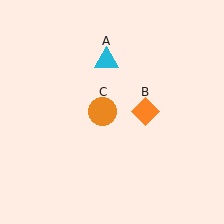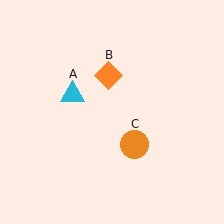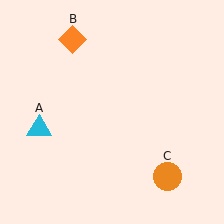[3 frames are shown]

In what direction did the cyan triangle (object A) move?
The cyan triangle (object A) moved down and to the left.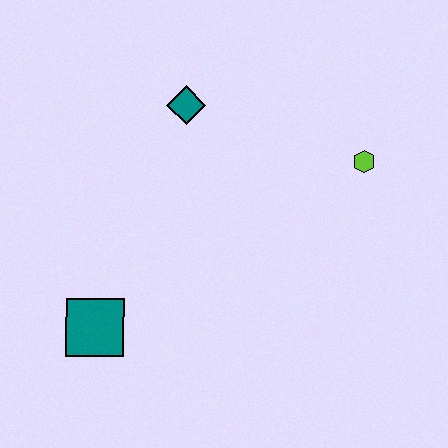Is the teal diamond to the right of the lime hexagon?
No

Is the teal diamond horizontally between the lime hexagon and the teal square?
Yes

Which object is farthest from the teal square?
The lime hexagon is farthest from the teal square.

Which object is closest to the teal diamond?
The lime hexagon is closest to the teal diamond.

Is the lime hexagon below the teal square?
No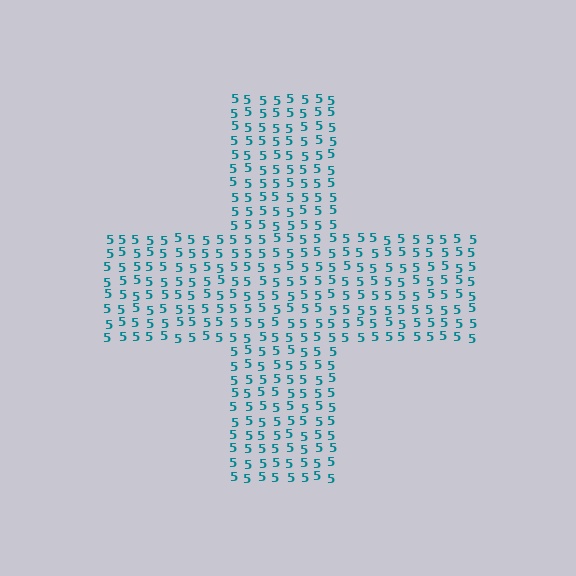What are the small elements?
The small elements are digit 5's.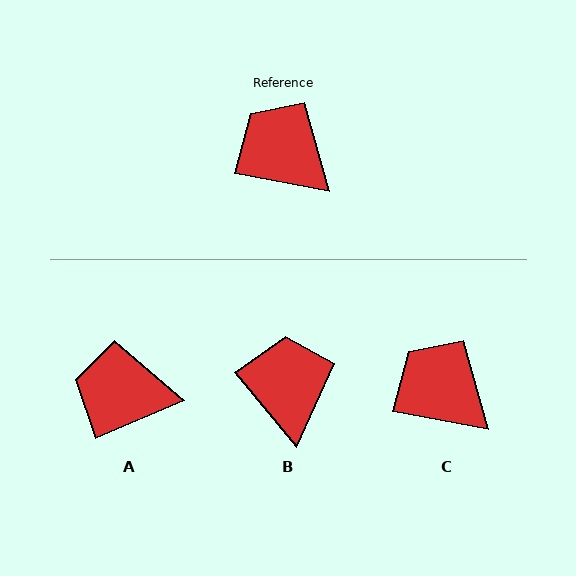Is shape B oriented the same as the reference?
No, it is off by about 40 degrees.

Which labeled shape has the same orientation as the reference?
C.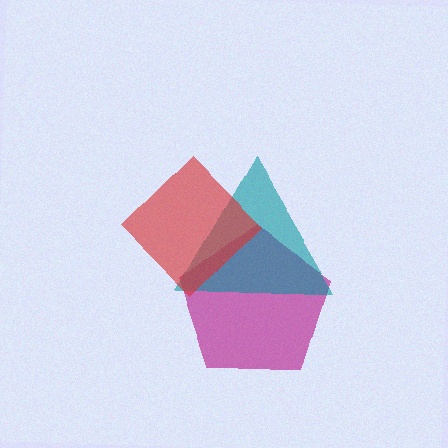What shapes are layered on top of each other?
The layered shapes are: a magenta pentagon, a teal triangle, a red diamond.